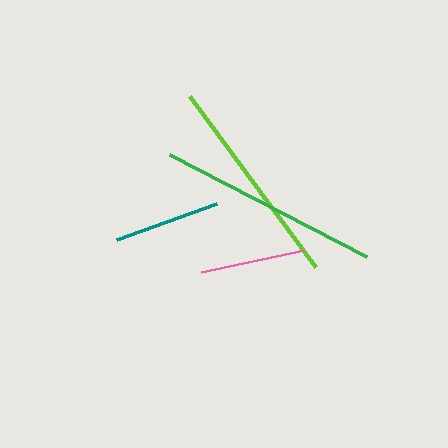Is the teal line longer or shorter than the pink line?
The teal line is longer than the pink line.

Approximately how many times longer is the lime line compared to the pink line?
The lime line is approximately 2.0 times the length of the pink line.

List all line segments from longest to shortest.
From longest to shortest: green, lime, teal, pink.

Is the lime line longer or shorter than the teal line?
The lime line is longer than the teal line.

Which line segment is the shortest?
The pink line is the shortest at approximately 105 pixels.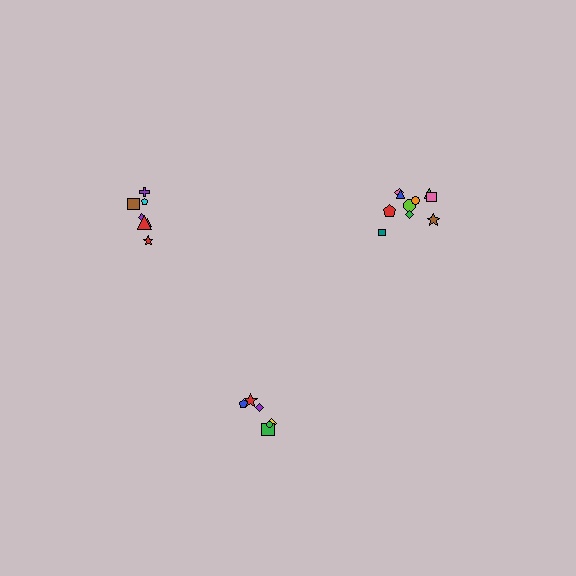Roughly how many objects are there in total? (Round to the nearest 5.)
Roughly 25 objects in total.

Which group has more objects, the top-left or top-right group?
The top-right group.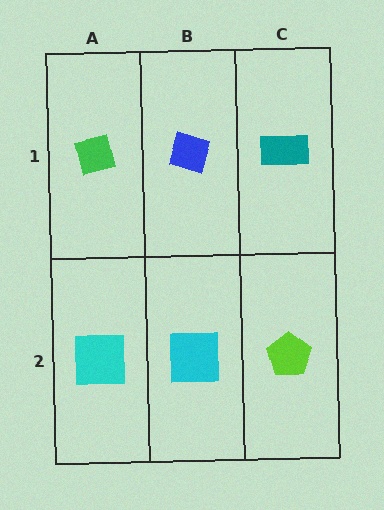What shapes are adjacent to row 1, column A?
A cyan square (row 2, column A), a blue diamond (row 1, column B).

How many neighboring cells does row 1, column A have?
2.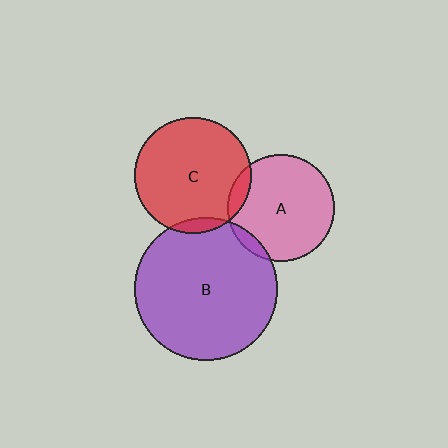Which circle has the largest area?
Circle B (purple).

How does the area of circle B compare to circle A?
Approximately 1.8 times.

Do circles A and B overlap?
Yes.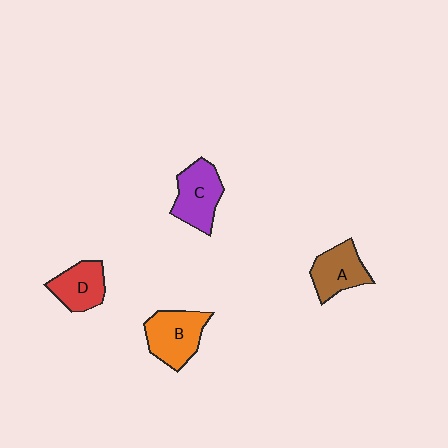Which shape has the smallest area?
Shape D (red).